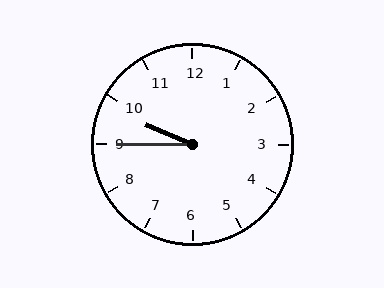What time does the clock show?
9:45.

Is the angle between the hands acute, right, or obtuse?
It is acute.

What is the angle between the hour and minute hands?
Approximately 22 degrees.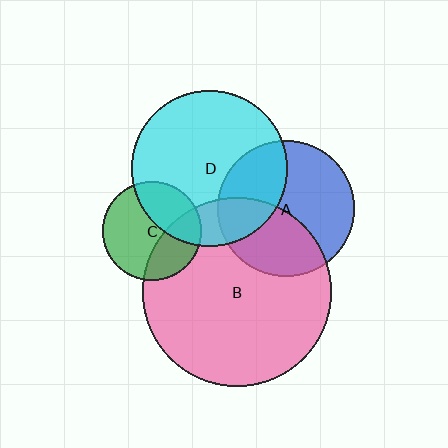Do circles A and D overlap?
Yes.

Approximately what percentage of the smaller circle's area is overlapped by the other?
Approximately 35%.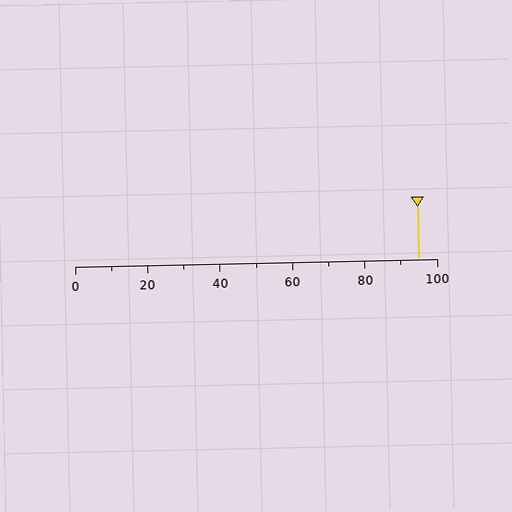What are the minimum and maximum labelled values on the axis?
The axis runs from 0 to 100.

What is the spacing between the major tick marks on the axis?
The major ticks are spaced 20 apart.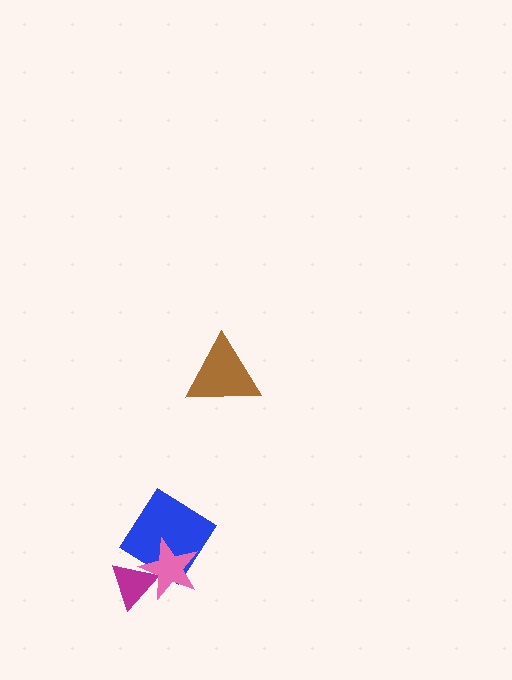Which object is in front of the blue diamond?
The pink star is in front of the blue diamond.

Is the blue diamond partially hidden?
Yes, it is partially covered by another shape.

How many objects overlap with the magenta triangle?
2 objects overlap with the magenta triangle.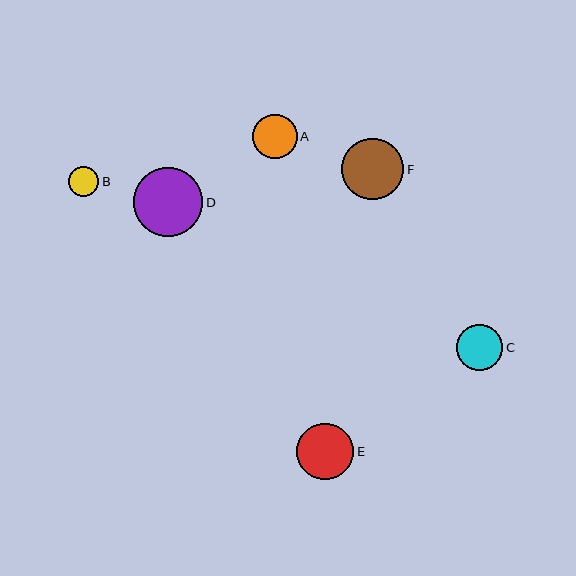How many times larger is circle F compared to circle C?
Circle F is approximately 1.3 times the size of circle C.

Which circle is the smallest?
Circle B is the smallest with a size of approximately 30 pixels.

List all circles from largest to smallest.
From largest to smallest: D, F, E, C, A, B.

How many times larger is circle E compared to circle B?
Circle E is approximately 1.9 times the size of circle B.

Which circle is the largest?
Circle D is the largest with a size of approximately 69 pixels.